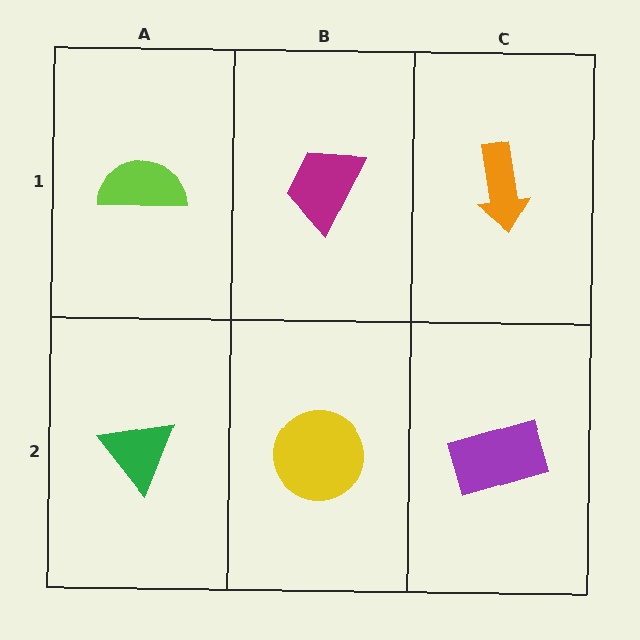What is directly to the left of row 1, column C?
A magenta trapezoid.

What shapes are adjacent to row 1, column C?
A purple rectangle (row 2, column C), a magenta trapezoid (row 1, column B).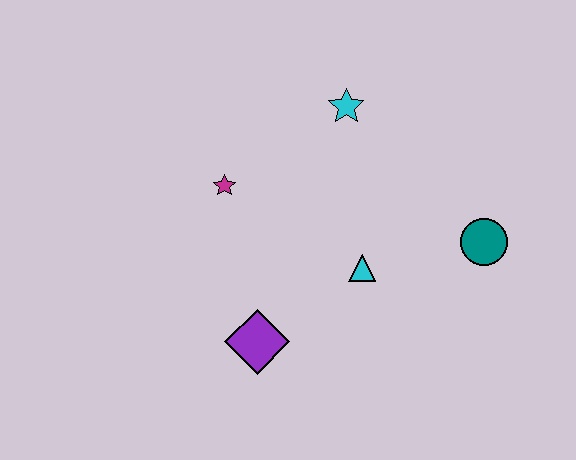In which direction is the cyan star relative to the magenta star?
The cyan star is to the right of the magenta star.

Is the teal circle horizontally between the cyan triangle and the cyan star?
No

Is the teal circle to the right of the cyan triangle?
Yes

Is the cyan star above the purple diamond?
Yes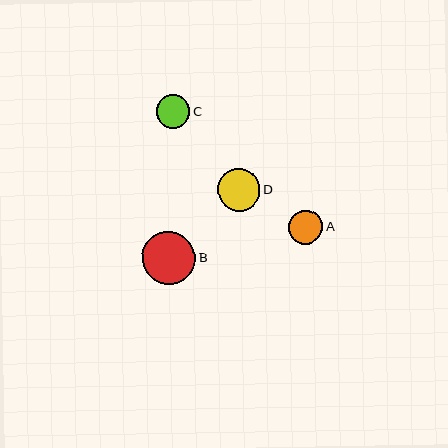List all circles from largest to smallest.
From largest to smallest: B, D, A, C.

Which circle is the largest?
Circle B is the largest with a size of approximately 53 pixels.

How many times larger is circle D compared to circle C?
Circle D is approximately 1.3 times the size of circle C.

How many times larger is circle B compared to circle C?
Circle B is approximately 1.6 times the size of circle C.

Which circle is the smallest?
Circle C is the smallest with a size of approximately 33 pixels.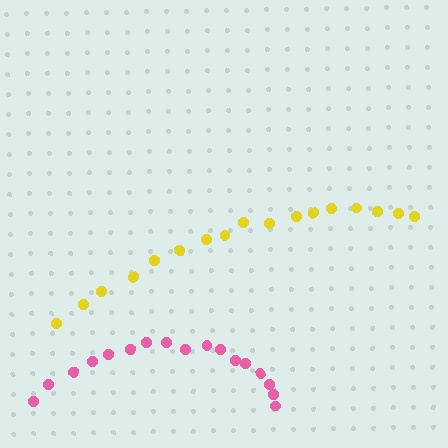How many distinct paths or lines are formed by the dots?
There are 2 distinct paths.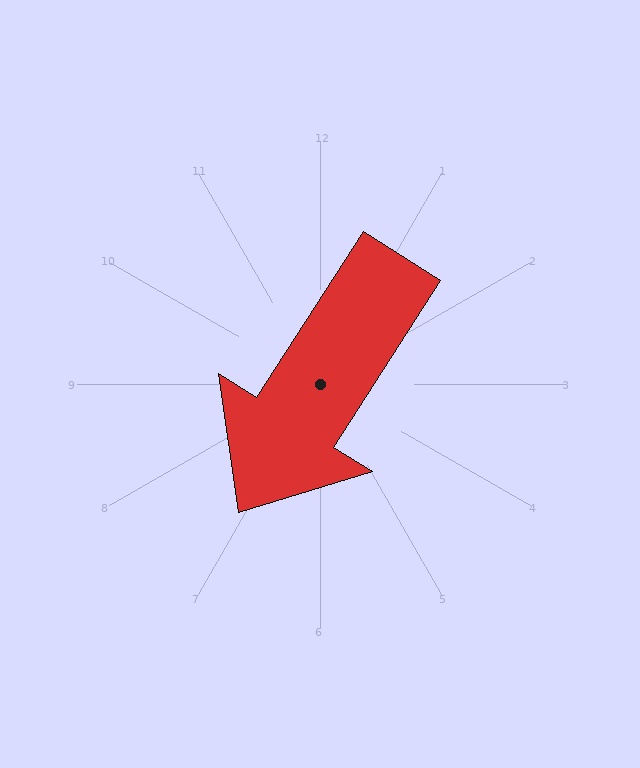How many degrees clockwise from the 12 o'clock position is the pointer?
Approximately 213 degrees.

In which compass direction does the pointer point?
Southwest.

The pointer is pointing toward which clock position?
Roughly 7 o'clock.